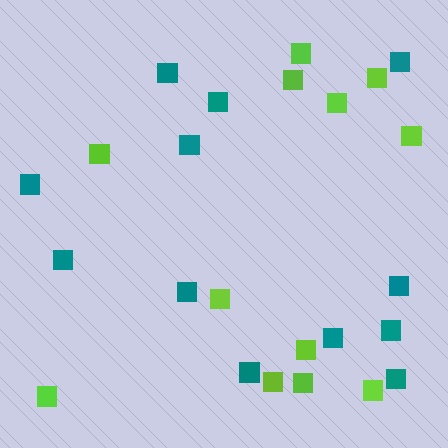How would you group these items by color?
There are 2 groups: one group of teal squares (12) and one group of lime squares (12).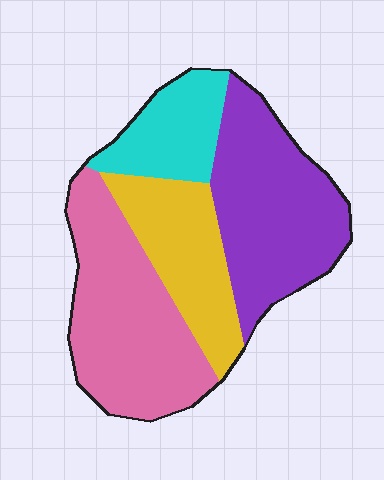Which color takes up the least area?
Cyan, at roughly 15%.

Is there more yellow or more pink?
Pink.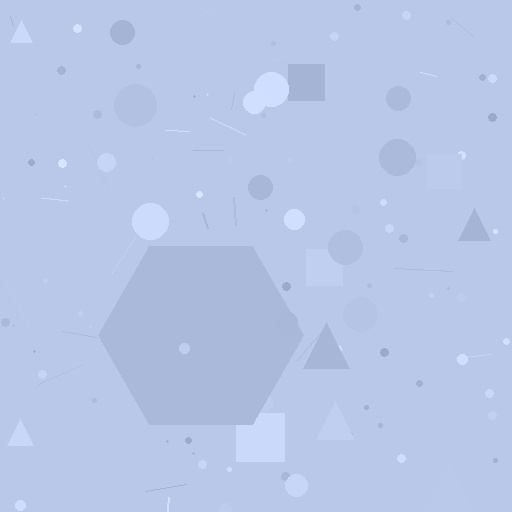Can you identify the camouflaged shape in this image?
The camouflaged shape is a hexagon.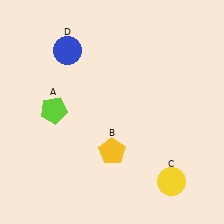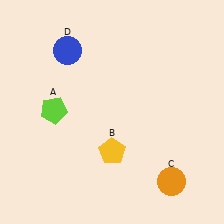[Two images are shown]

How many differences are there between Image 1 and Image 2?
There is 1 difference between the two images.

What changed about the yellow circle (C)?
In Image 1, C is yellow. In Image 2, it changed to orange.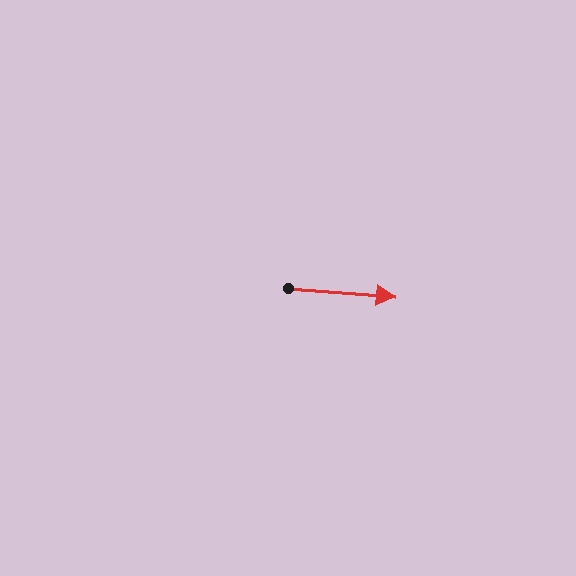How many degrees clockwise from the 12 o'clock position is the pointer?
Approximately 94 degrees.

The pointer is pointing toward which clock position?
Roughly 3 o'clock.